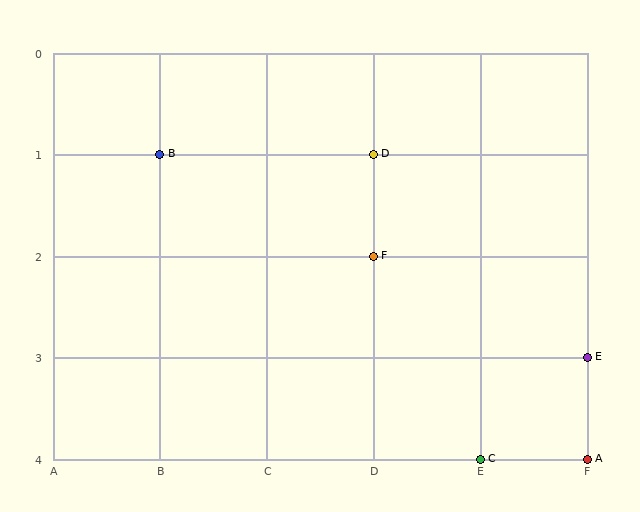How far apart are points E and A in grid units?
Points E and A are 1 row apart.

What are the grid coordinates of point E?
Point E is at grid coordinates (F, 3).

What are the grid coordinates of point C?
Point C is at grid coordinates (E, 4).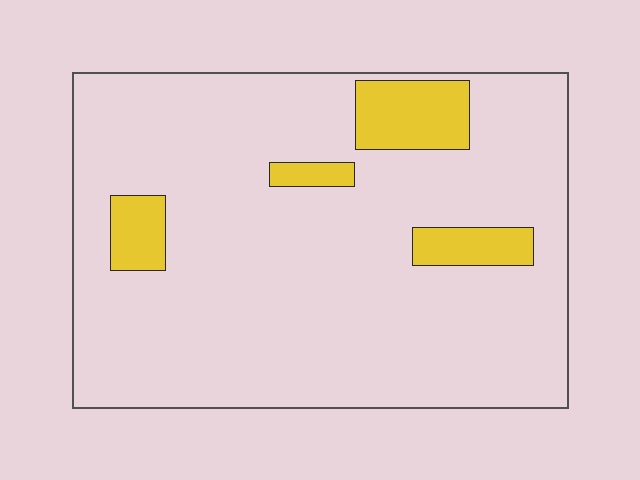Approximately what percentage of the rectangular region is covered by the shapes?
Approximately 10%.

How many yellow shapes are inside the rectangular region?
4.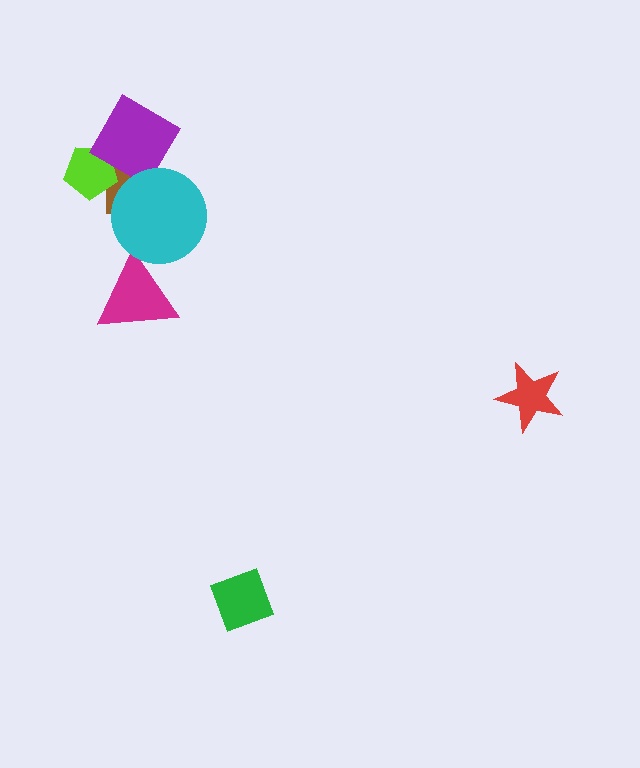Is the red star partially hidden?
No, no other shape covers it.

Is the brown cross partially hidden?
Yes, it is partially covered by another shape.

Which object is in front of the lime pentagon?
The purple diamond is in front of the lime pentagon.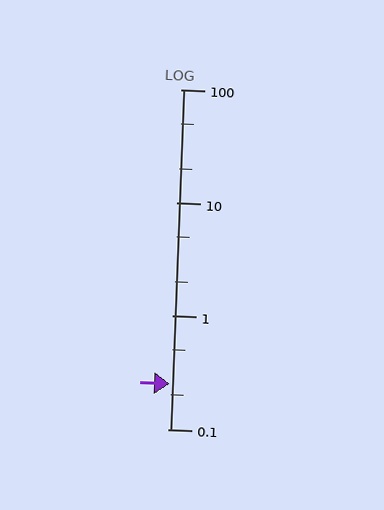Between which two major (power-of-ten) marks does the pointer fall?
The pointer is between 0.1 and 1.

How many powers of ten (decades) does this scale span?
The scale spans 3 decades, from 0.1 to 100.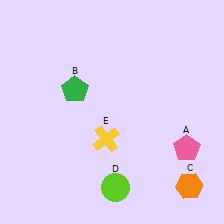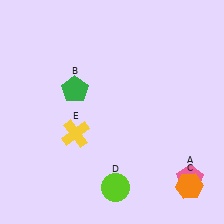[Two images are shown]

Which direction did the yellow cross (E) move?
The yellow cross (E) moved left.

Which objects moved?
The objects that moved are: the pink pentagon (A), the yellow cross (E).